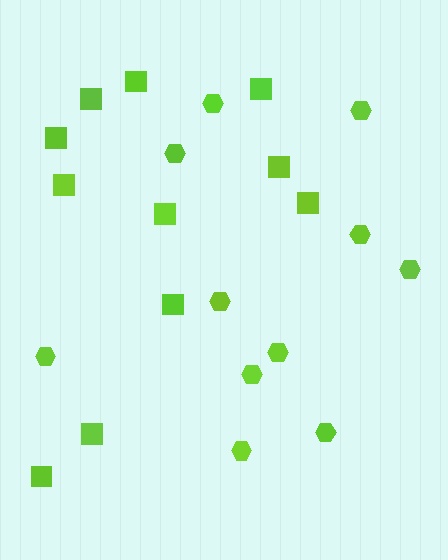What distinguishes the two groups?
There are 2 groups: one group of squares (11) and one group of hexagons (11).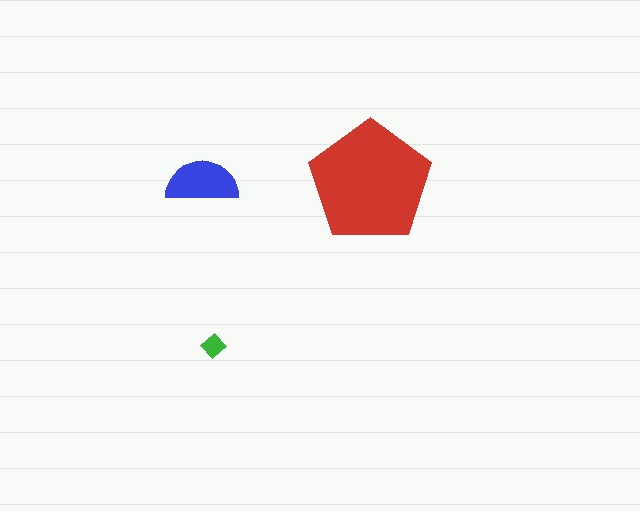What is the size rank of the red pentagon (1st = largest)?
1st.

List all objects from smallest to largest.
The green diamond, the blue semicircle, the red pentagon.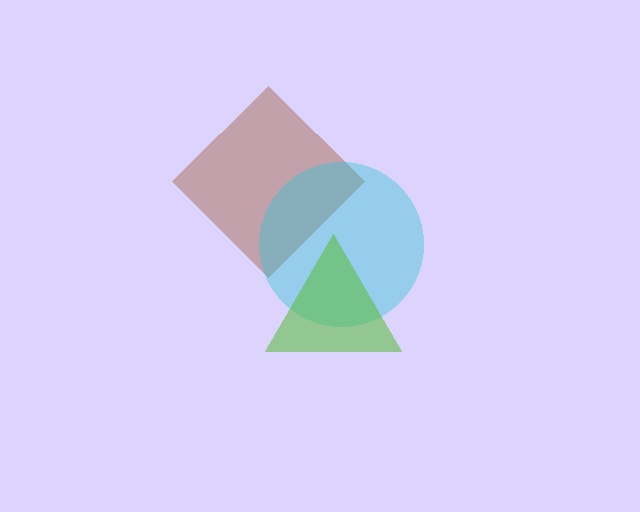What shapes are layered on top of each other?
The layered shapes are: a brown diamond, a cyan circle, a lime triangle.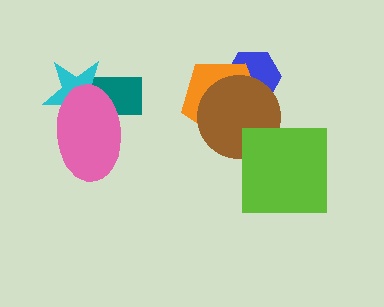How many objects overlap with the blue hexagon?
2 objects overlap with the blue hexagon.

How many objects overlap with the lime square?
1 object overlaps with the lime square.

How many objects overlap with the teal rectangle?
2 objects overlap with the teal rectangle.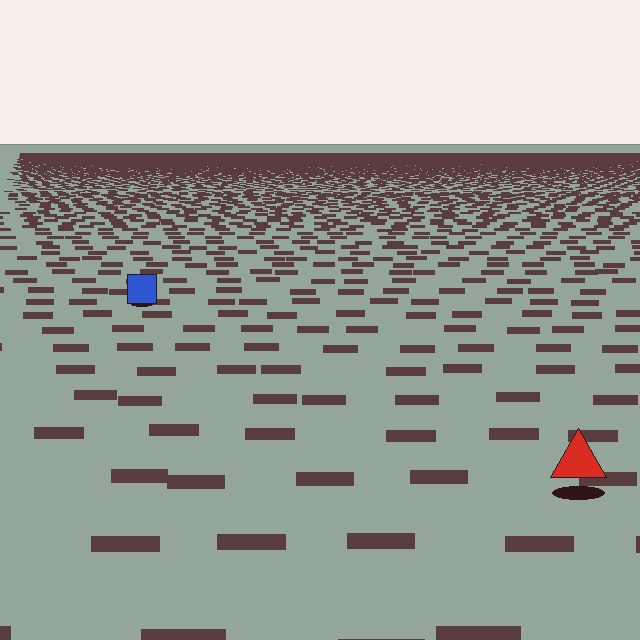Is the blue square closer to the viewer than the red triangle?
No. The red triangle is closer — you can tell from the texture gradient: the ground texture is coarser near it.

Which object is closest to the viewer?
The red triangle is closest. The texture marks near it are larger and more spread out.